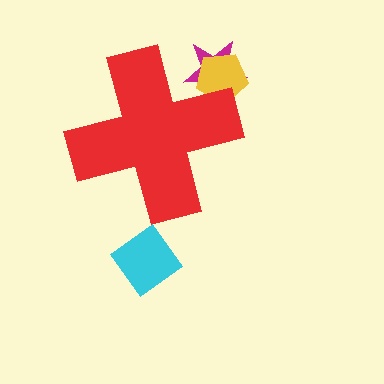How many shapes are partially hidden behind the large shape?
2 shapes are partially hidden.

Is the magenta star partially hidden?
Yes, the magenta star is partially hidden behind the red cross.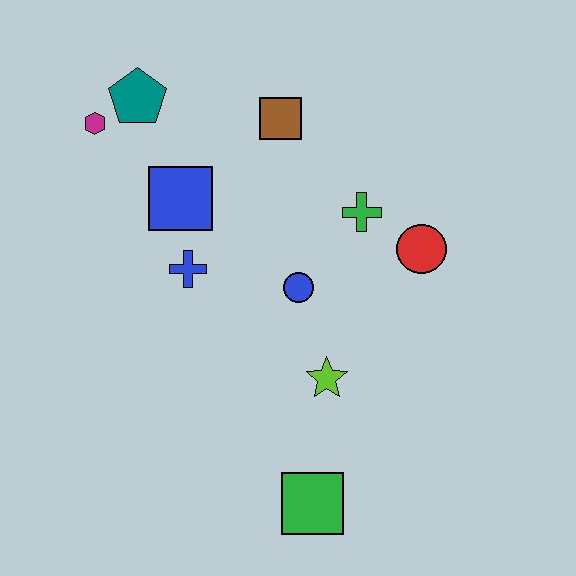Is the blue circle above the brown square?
No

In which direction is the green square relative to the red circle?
The green square is below the red circle.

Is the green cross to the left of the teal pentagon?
No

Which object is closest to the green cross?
The red circle is closest to the green cross.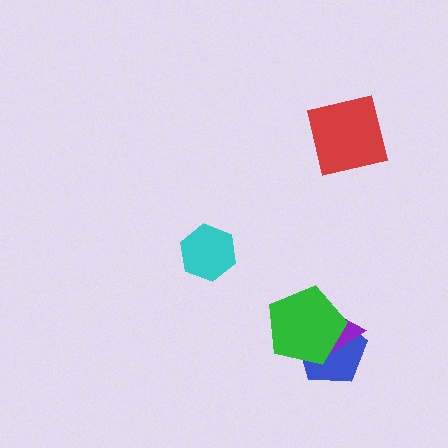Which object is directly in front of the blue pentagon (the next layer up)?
The purple triangle is directly in front of the blue pentagon.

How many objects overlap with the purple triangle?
2 objects overlap with the purple triangle.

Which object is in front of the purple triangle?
The green pentagon is in front of the purple triangle.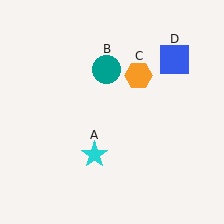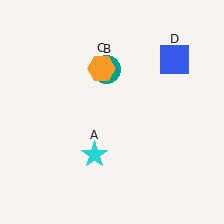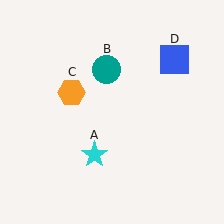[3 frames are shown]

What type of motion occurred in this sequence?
The orange hexagon (object C) rotated counterclockwise around the center of the scene.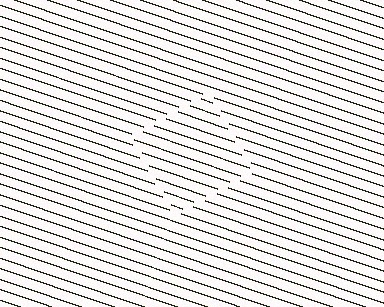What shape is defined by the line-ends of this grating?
An illusory square. The interior of the shape contains the same grating, shifted by half a period — the contour is defined by the phase discontinuity where line-ends from the inner and outer gratings abut.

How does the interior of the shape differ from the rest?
The interior of the shape contains the same grating, shifted by half a period — the contour is defined by the phase discontinuity where line-ends from the inner and outer gratings abut.